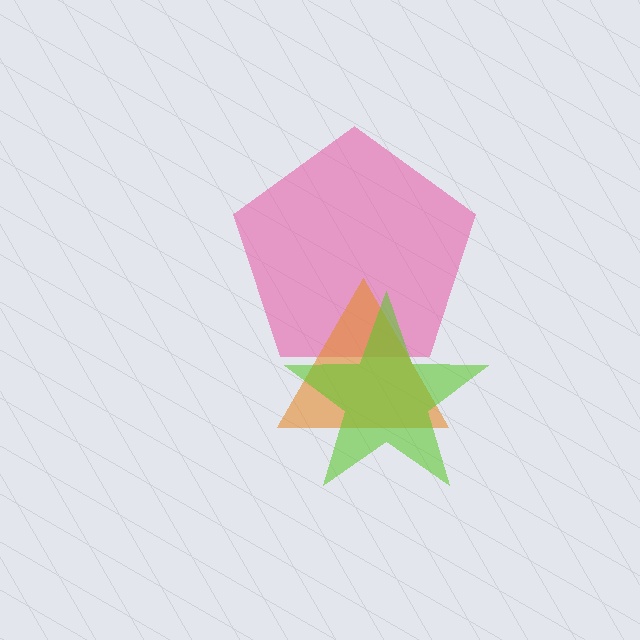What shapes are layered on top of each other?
The layered shapes are: a pink pentagon, an orange triangle, a lime star.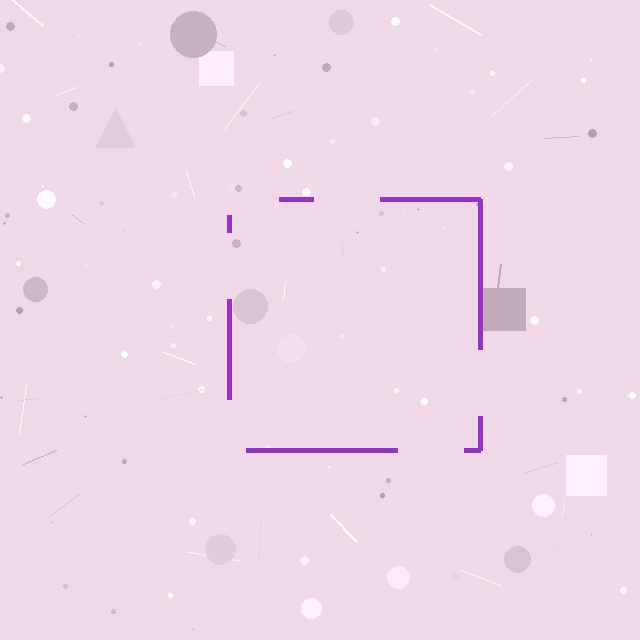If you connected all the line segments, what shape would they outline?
They would outline a square.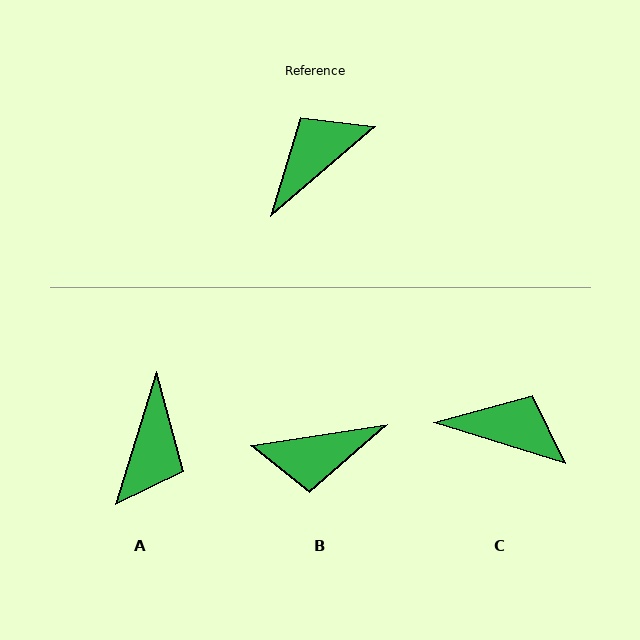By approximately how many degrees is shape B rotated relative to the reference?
Approximately 148 degrees counter-clockwise.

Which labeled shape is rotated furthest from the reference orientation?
B, about 148 degrees away.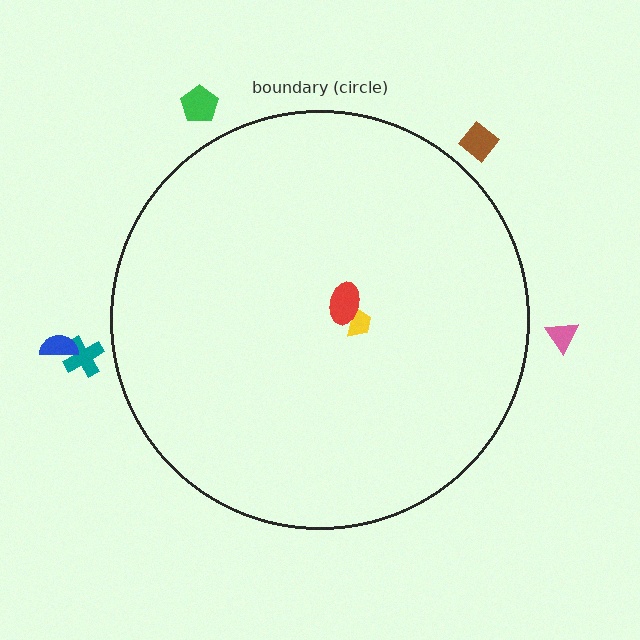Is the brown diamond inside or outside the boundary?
Outside.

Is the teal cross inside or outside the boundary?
Outside.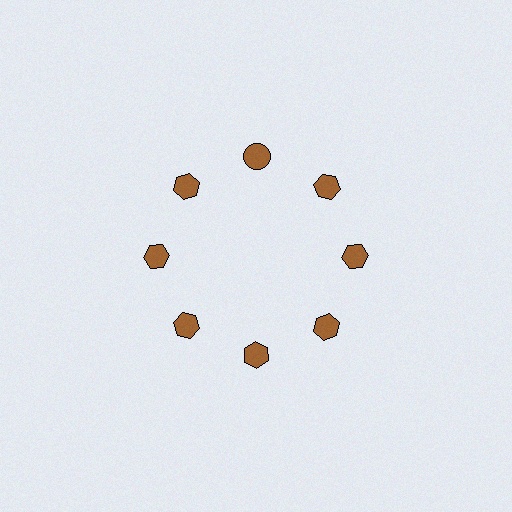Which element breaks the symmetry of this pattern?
The brown circle at roughly the 12 o'clock position breaks the symmetry. All other shapes are brown hexagons.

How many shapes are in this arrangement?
There are 8 shapes arranged in a ring pattern.